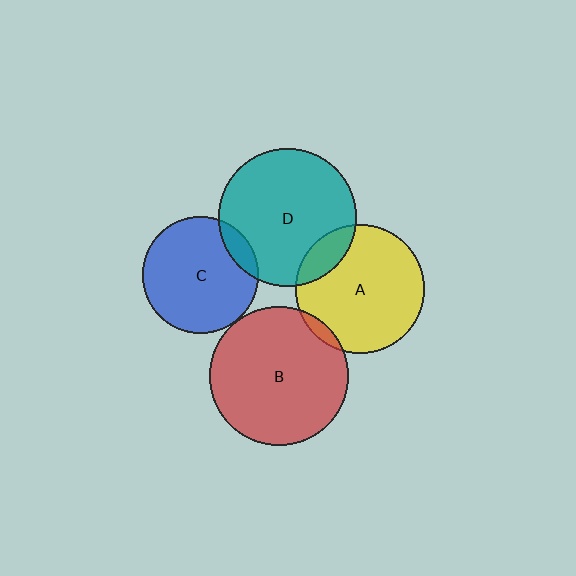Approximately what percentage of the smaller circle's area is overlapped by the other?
Approximately 5%.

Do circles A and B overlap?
Yes.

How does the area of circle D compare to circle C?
Approximately 1.4 times.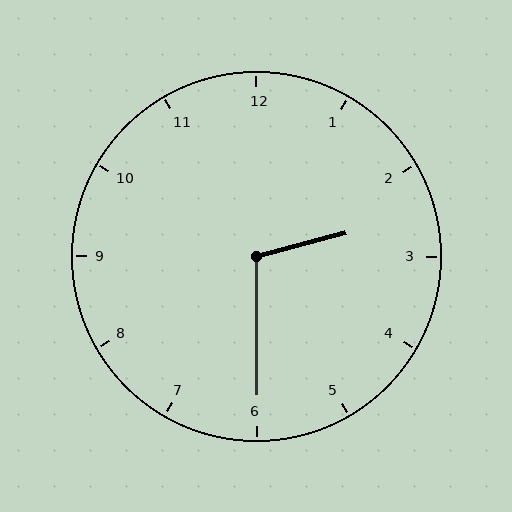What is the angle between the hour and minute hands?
Approximately 105 degrees.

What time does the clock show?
2:30.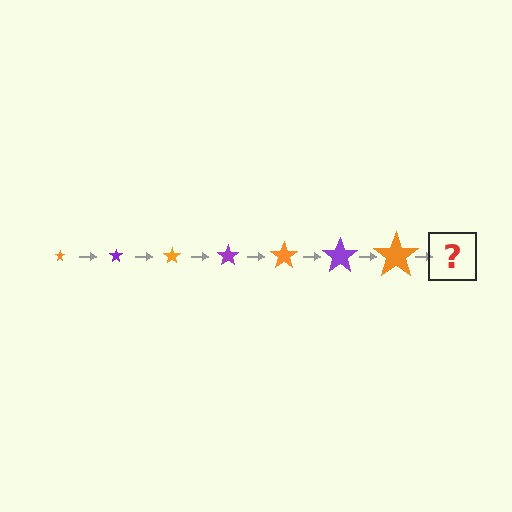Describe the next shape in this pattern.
It should be a purple star, larger than the previous one.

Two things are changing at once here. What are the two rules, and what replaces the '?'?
The two rules are that the star grows larger each step and the color cycles through orange and purple. The '?' should be a purple star, larger than the previous one.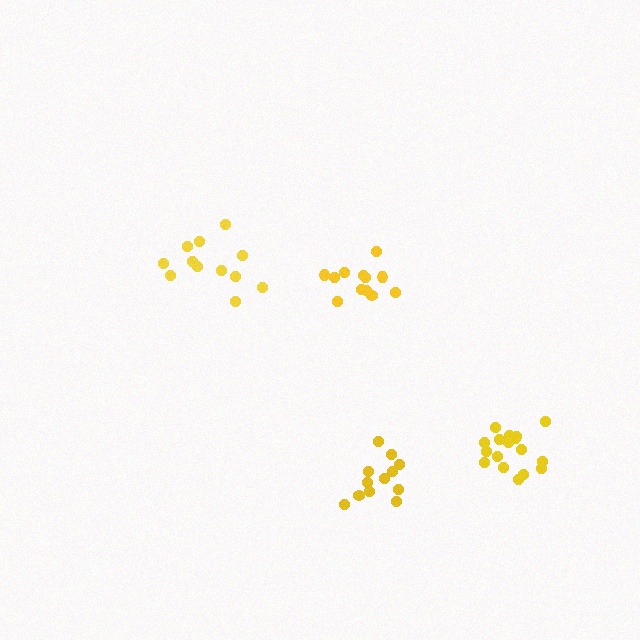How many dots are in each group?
Group 1: 12 dots, Group 2: 12 dots, Group 3: 12 dots, Group 4: 17 dots (53 total).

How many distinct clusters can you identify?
There are 4 distinct clusters.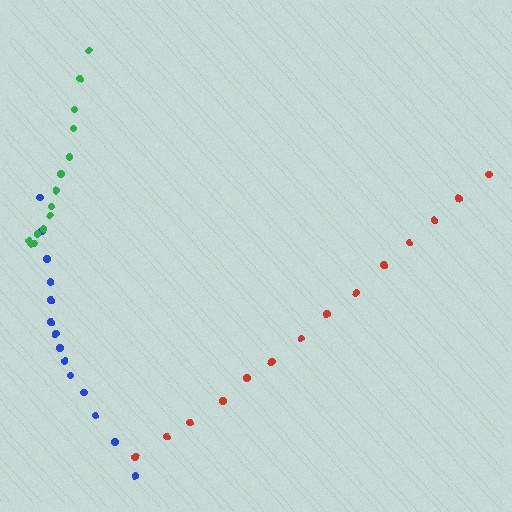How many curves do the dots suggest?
There are 3 distinct paths.